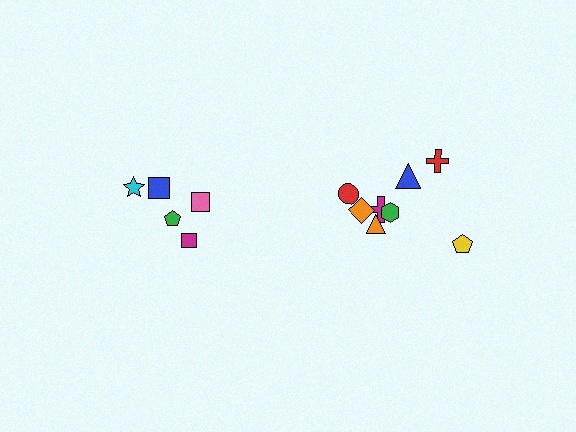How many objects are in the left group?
There are 5 objects.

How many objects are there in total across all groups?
There are 13 objects.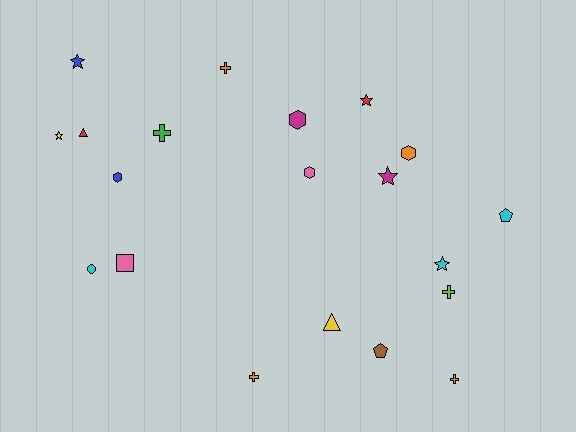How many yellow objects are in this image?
There are 2 yellow objects.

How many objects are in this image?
There are 20 objects.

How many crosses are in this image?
There are 5 crosses.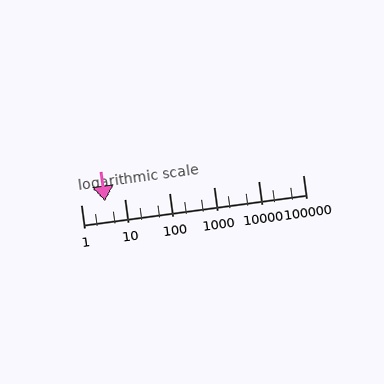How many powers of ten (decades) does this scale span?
The scale spans 5 decades, from 1 to 100000.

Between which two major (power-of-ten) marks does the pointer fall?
The pointer is between 1 and 10.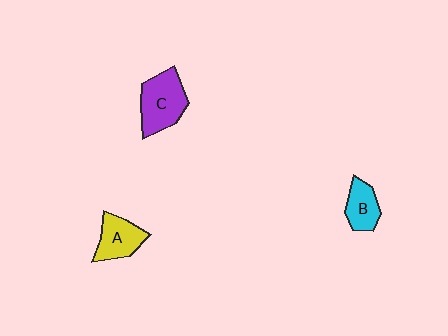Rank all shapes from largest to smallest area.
From largest to smallest: C (purple), A (yellow), B (cyan).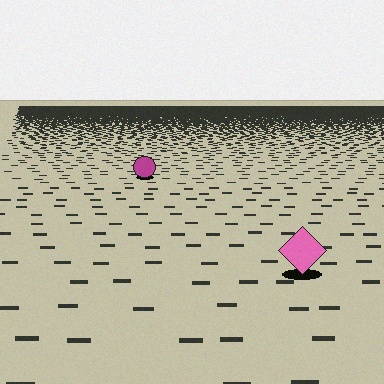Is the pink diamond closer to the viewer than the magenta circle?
Yes. The pink diamond is closer — you can tell from the texture gradient: the ground texture is coarser near it.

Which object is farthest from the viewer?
The magenta circle is farthest from the viewer. It appears smaller and the ground texture around it is denser.